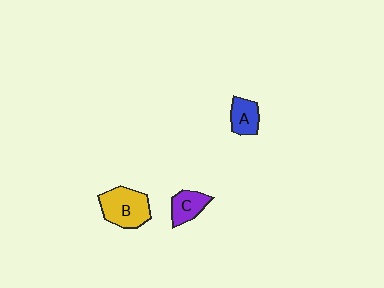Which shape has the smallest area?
Shape A (blue).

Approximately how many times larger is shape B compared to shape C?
Approximately 1.7 times.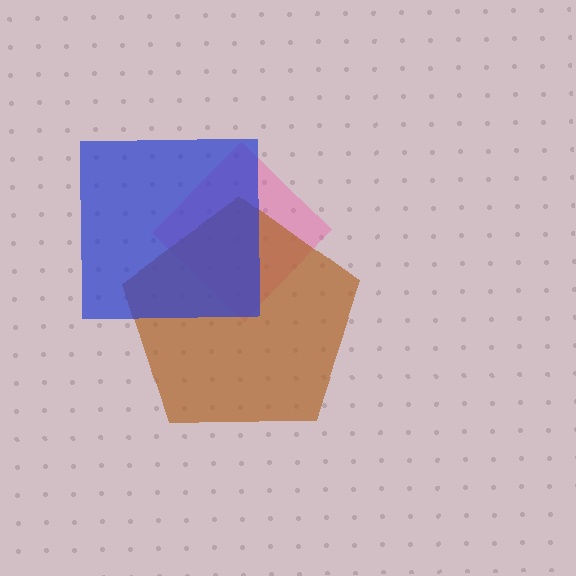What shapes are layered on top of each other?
The layered shapes are: a pink diamond, a brown pentagon, a blue square.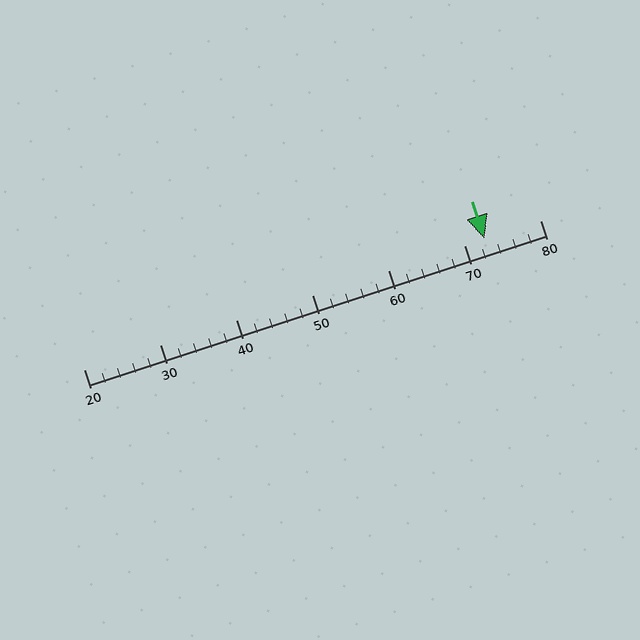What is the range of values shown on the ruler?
The ruler shows values from 20 to 80.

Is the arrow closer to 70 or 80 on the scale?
The arrow is closer to 70.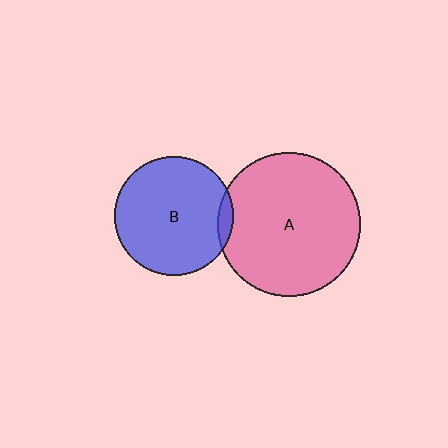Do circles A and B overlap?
Yes.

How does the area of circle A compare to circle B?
Approximately 1.4 times.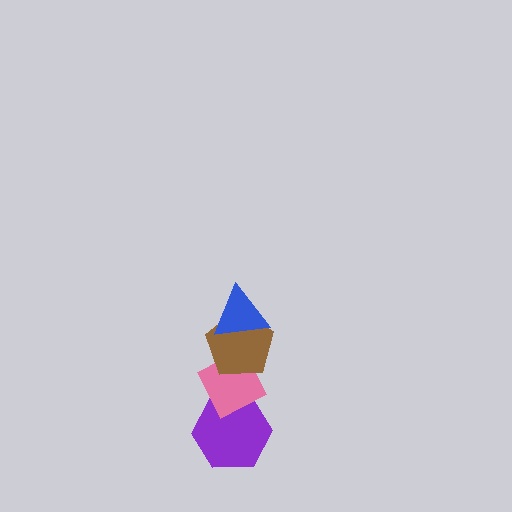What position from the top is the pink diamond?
The pink diamond is 3rd from the top.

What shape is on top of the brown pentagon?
The blue triangle is on top of the brown pentagon.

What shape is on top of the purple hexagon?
The pink diamond is on top of the purple hexagon.